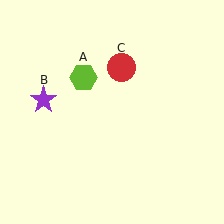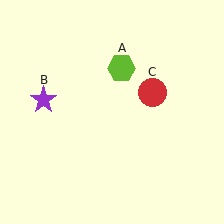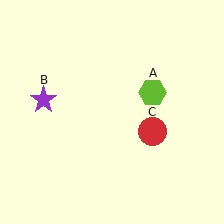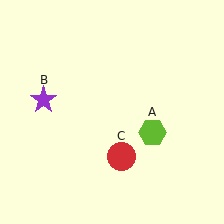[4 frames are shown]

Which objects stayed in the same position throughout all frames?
Purple star (object B) remained stationary.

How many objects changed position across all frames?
2 objects changed position: lime hexagon (object A), red circle (object C).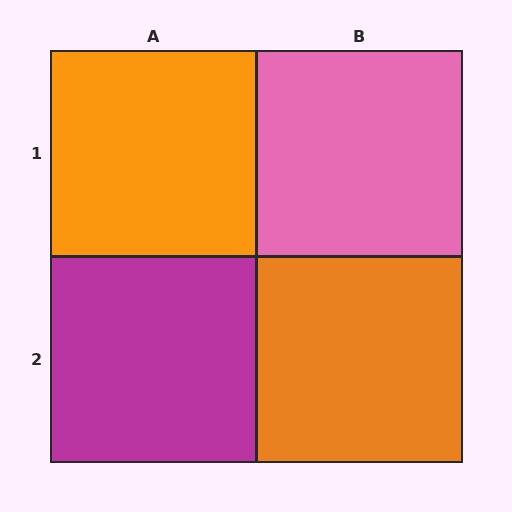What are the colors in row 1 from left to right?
Orange, pink.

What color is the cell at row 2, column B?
Orange.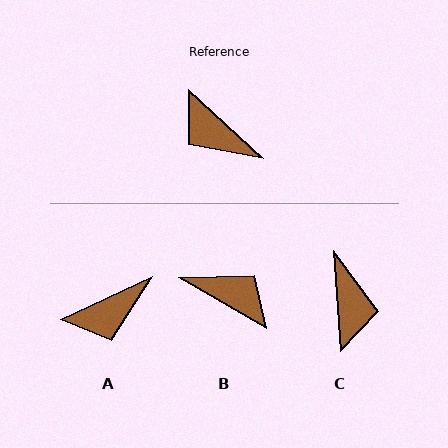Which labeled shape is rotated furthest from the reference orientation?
B, about 168 degrees away.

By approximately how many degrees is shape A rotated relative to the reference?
Approximately 67 degrees counter-clockwise.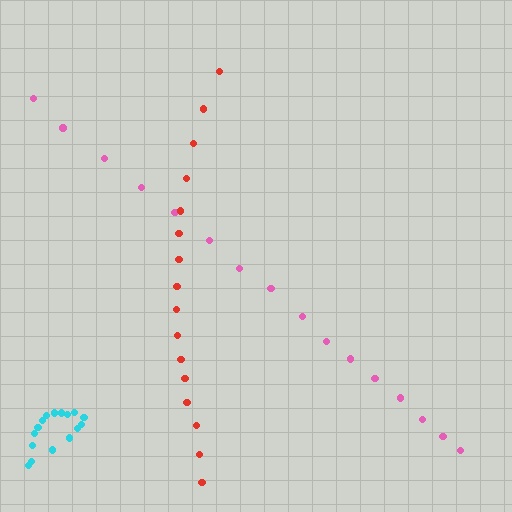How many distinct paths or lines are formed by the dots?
There are 3 distinct paths.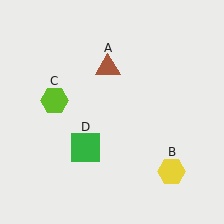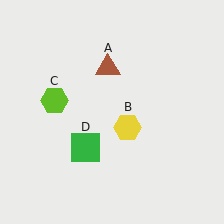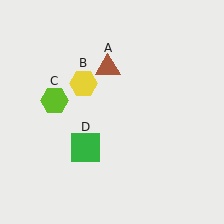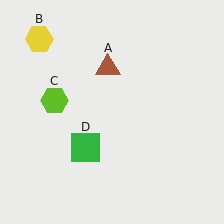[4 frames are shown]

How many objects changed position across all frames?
1 object changed position: yellow hexagon (object B).